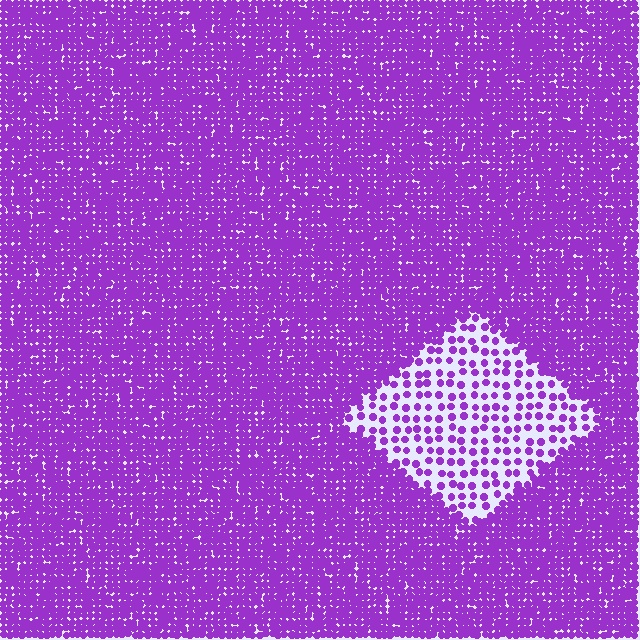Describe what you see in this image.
The image contains small purple elements arranged at two different densities. A diamond-shaped region is visible where the elements are less densely packed than the surrounding area.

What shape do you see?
I see a diamond.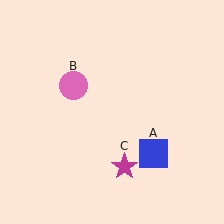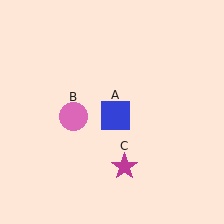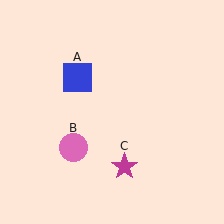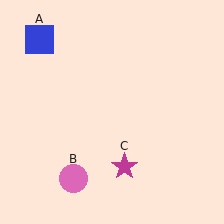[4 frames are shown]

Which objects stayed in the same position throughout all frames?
Magenta star (object C) remained stationary.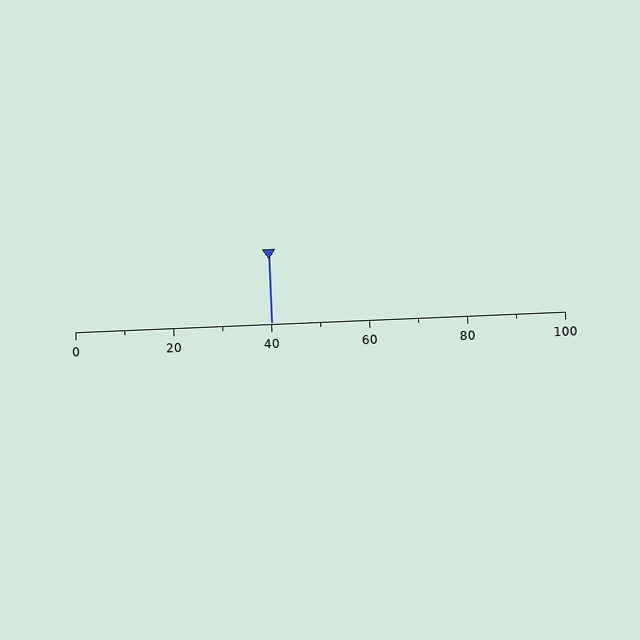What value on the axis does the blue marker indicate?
The marker indicates approximately 40.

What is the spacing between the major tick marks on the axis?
The major ticks are spaced 20 apart.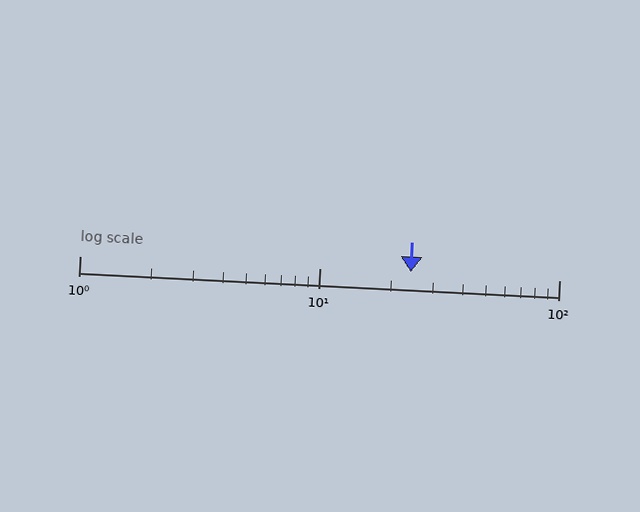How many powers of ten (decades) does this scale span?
The scale spans 2 decades, from 1 to 100.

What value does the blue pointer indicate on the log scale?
The pointer indicates approximately 24.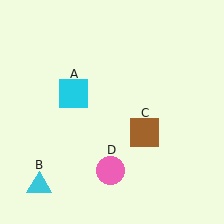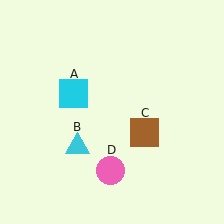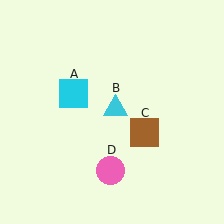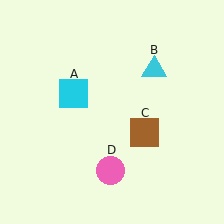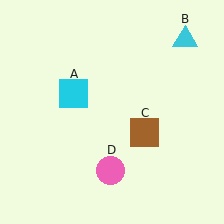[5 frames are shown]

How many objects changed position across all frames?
1 object changed position: cyan triangle (object B).